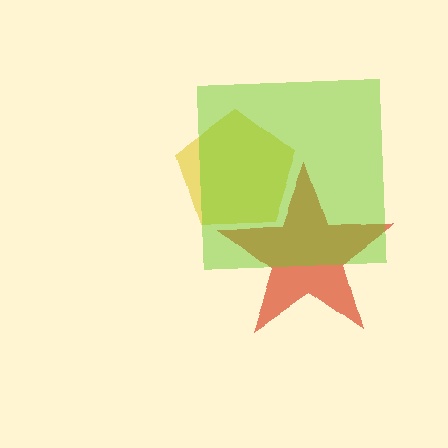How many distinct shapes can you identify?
There are 3 distinct shapes: a yellow pentagon, a red star, a lime square.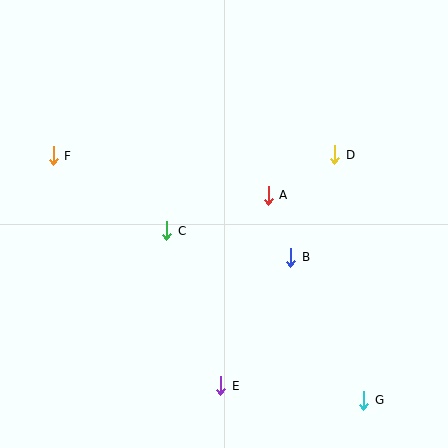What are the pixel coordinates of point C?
Point C is at (167, 231).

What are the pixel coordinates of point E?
Point E is at (221, 386).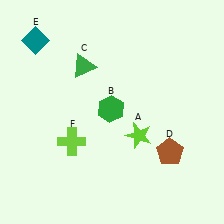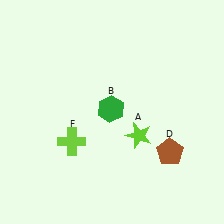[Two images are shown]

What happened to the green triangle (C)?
The green triangle (C) was removed in Image 2. It was in the top-left area of Image 1.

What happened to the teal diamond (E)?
The teal diamond (E) was removed in Image 2. It was in the top-left area of Image 1.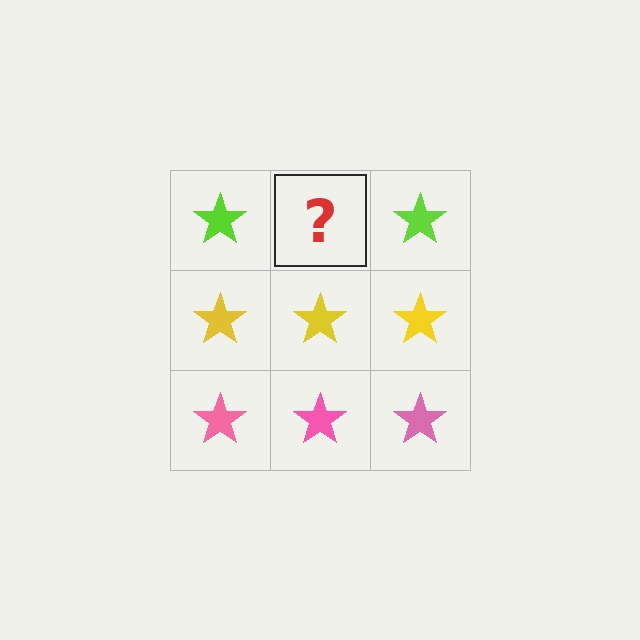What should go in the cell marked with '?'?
The missing cell should contain a lime star.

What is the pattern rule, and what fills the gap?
The rule is that each row has a consistent color. The gap should be filled with a lime star.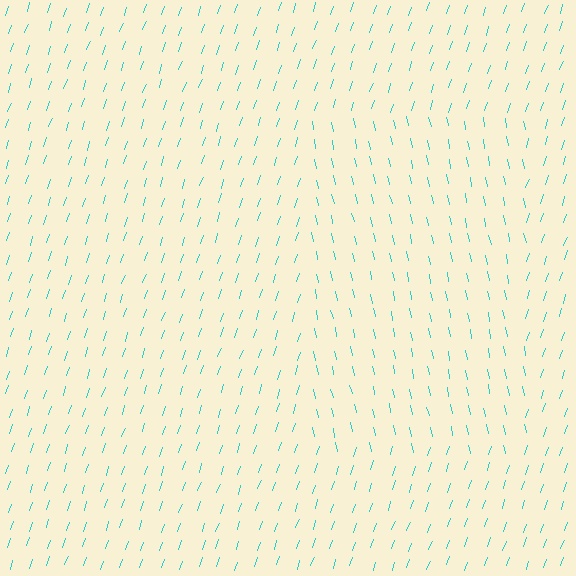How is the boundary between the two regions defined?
The boundary is defined purely by a change in line orientation (approximately 30 degrees difference). All lines are the same color and thickness.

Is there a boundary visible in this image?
Yes, there is a texture boundary formed by a change in line orientation.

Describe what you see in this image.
The image is filled with small cyan line segments. A rectangle region in the image has lines oriented differently from the surrounding lines, creating a visible texture boundary.